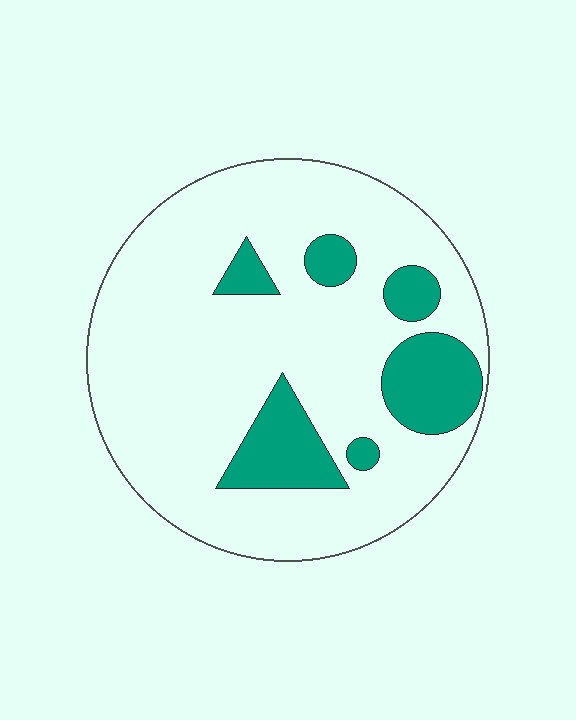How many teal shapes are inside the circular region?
6.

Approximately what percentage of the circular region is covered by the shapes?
Approximately 20%.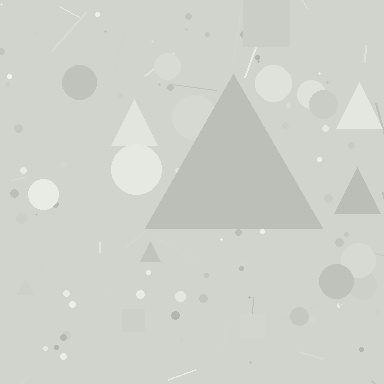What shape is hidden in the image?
A triangle is hidden in the image.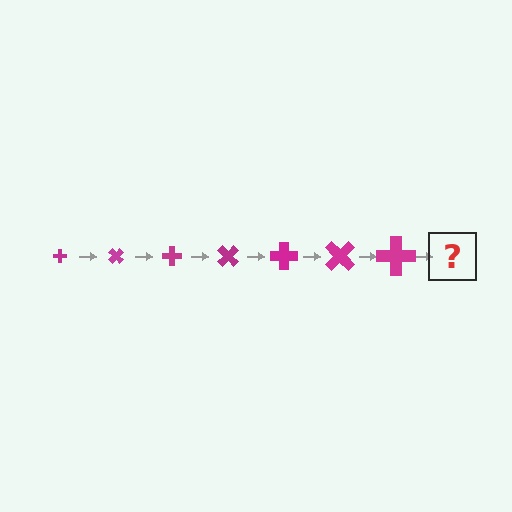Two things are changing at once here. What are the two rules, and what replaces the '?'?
The two rules are that the cross grows larger each step and it rotates 45 degrees each step. The '?' should be a cross, larger than the previous one and rotated 315 degrees from the start.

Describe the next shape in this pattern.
It should be a cross, larger than the previous one and rotated 315 degrees from the start.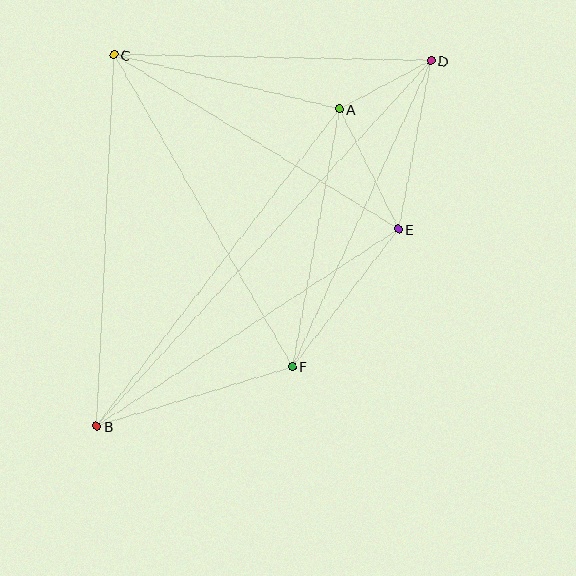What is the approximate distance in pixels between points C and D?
The distance between C and D is approximately 317 pixels.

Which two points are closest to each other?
Points A and D are closest to each other.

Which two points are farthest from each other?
Points B and D are farthest from each other.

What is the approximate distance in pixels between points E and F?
The distance between E and F is approximately 173 pixels.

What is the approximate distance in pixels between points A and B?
The distance between A and B is approximately 400 pixels.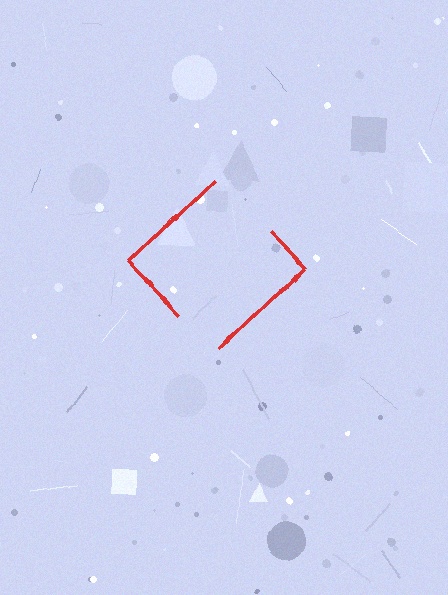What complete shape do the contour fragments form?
The contour fragments form a diamond.